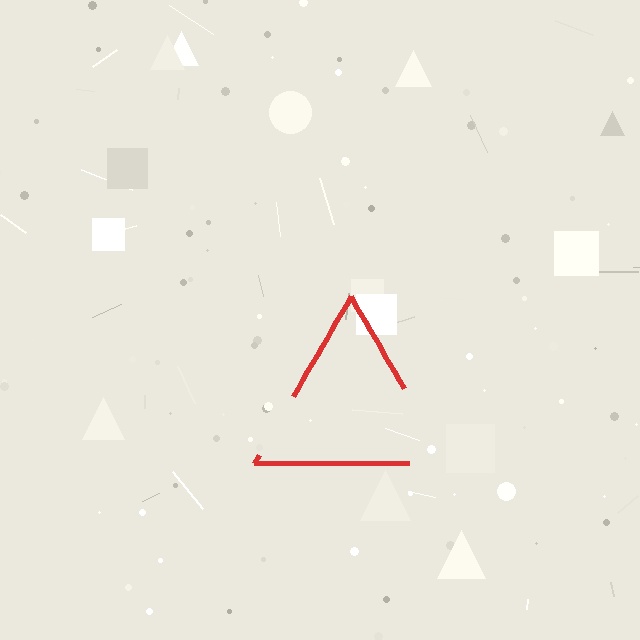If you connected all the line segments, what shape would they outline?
They would outline a triangle.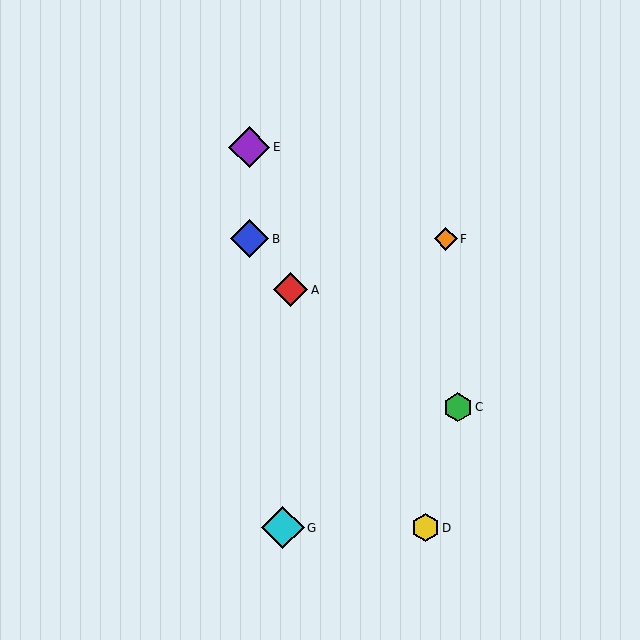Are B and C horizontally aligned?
No, B is at y≈239 and C is at y≈407.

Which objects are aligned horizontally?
Objects B, F are aligned horizontally.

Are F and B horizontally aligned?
Yes, both are at y≈239.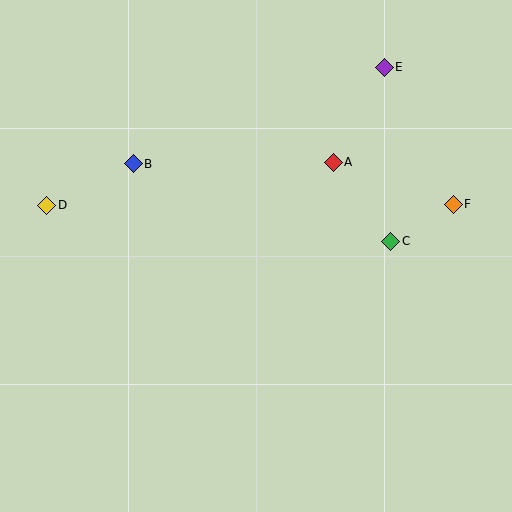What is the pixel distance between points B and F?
The distance between B and F is 322 pixels.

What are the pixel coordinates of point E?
Point E is at (384, 67).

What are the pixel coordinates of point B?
Point B is at (133, 164).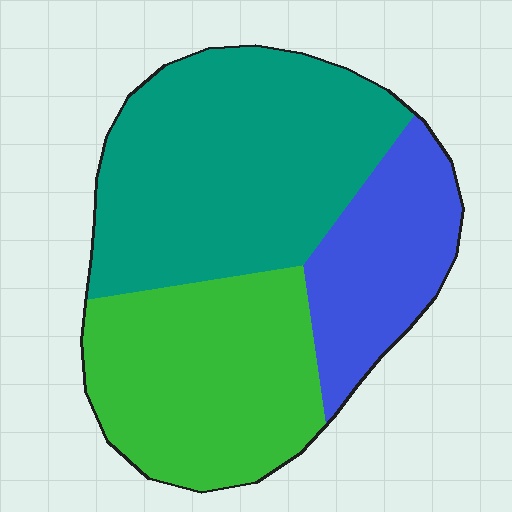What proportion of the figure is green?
Green takes up between a third and a half of the figure.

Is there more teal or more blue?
Teal.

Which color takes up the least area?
Blue, at roughly 20%.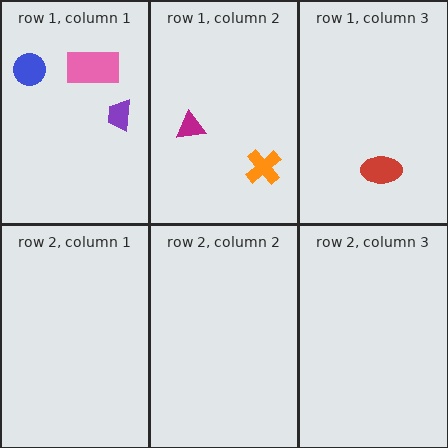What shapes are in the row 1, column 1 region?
The blue circle, the purple trapezoid, the pink rectangle.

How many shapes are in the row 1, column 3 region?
1.